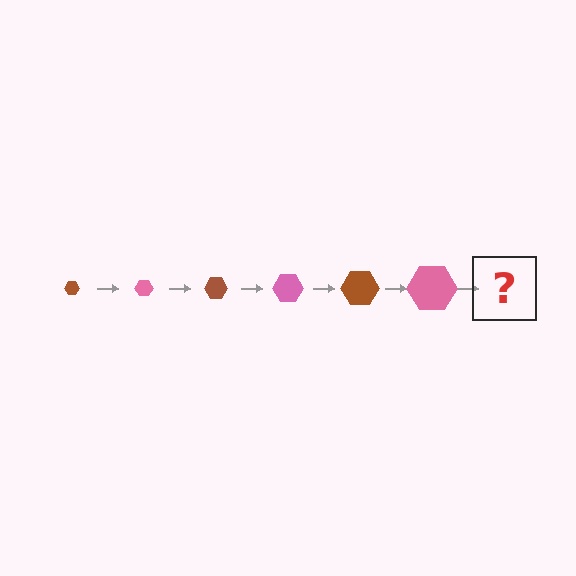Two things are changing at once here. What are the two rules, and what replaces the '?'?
The two rules are that the hexagon grows larger each step and the color cycles through brown and pink. The '?' should be a brown hexagon, larger than the previous one.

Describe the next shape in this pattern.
It should be a brown hexagon, larger than the previous one.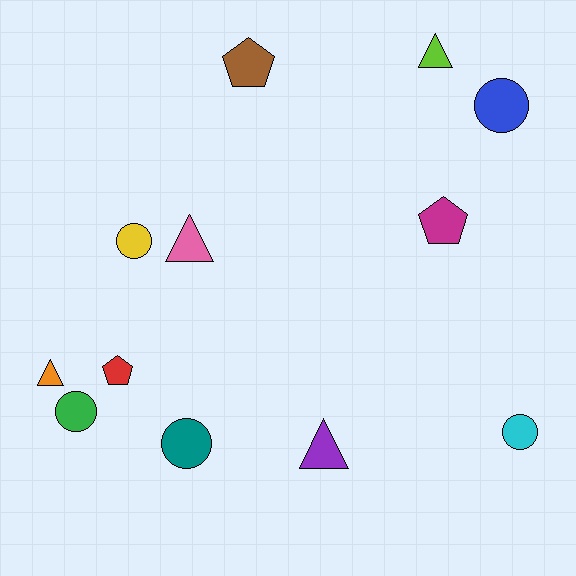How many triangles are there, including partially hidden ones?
There are 4 triangles.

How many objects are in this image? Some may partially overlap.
There are 12 objects.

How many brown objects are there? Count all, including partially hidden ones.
There is 1 brown object.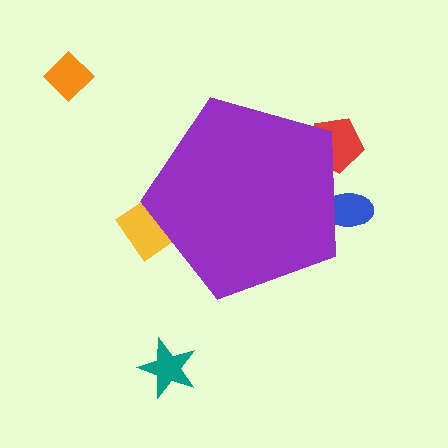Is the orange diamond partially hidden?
No, the orange diamond is fully visible.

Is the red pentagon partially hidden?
Yes, the red pentagon is partially hidden behind the purple pentagon.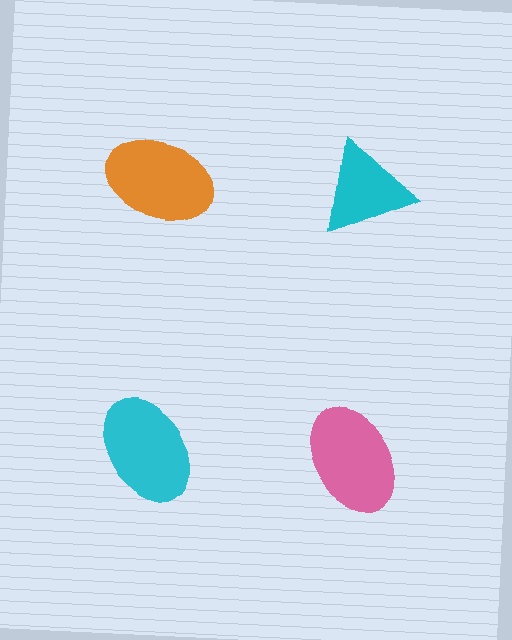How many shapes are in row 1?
2 shapes.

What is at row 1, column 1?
An orange ellipse.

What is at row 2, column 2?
A pink ellipse.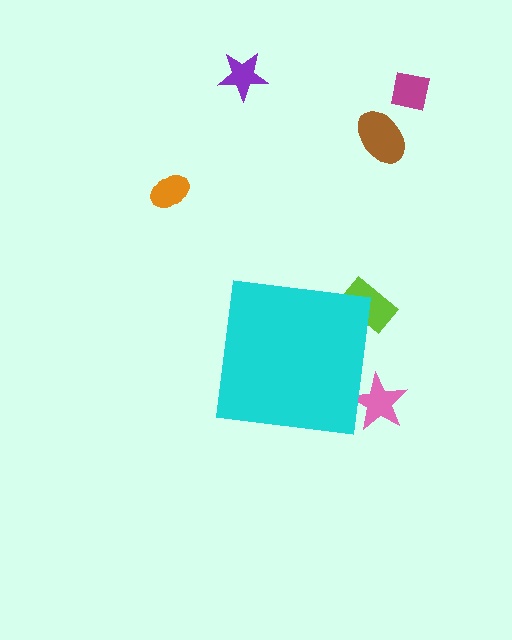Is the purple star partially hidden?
No, the purple star is fully visible.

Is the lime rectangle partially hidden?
Yes, the lime rectangle is partially hidden behind the cyan square.